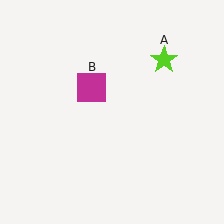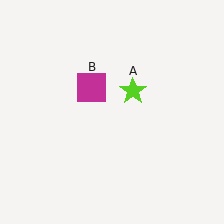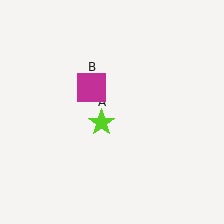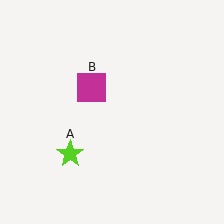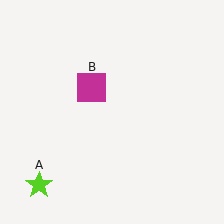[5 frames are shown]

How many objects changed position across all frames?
1 object changed position: lime star (object A).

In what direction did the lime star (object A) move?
The lime star (object A) moved down and to the left.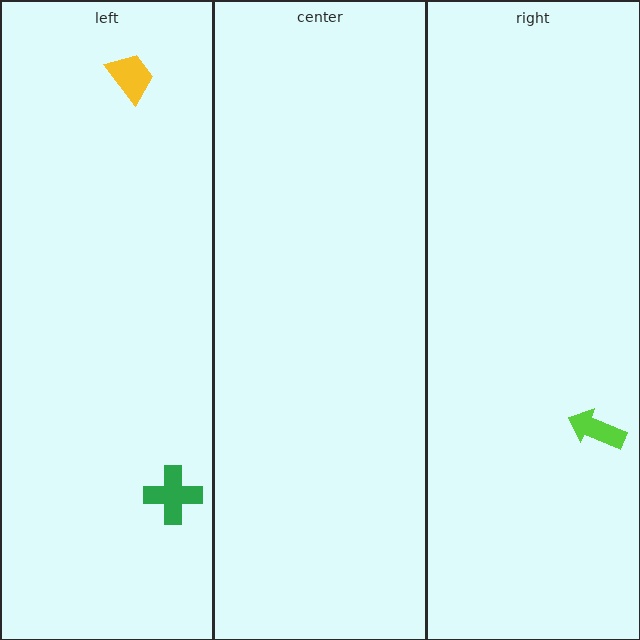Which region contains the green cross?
The left region.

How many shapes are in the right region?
1.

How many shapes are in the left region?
2.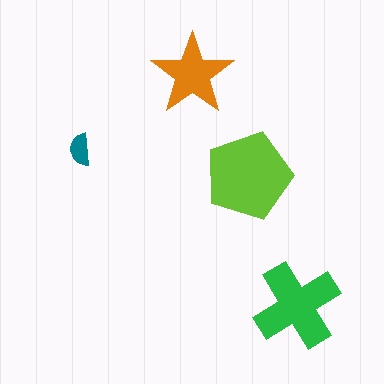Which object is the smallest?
The teal semicircle.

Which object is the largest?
The lime pentagon.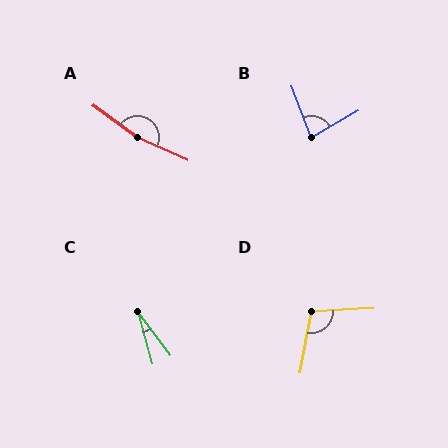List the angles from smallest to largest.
C (22°), B (80°), D (104°), A (168°).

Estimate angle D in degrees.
Approximately 104 degrees.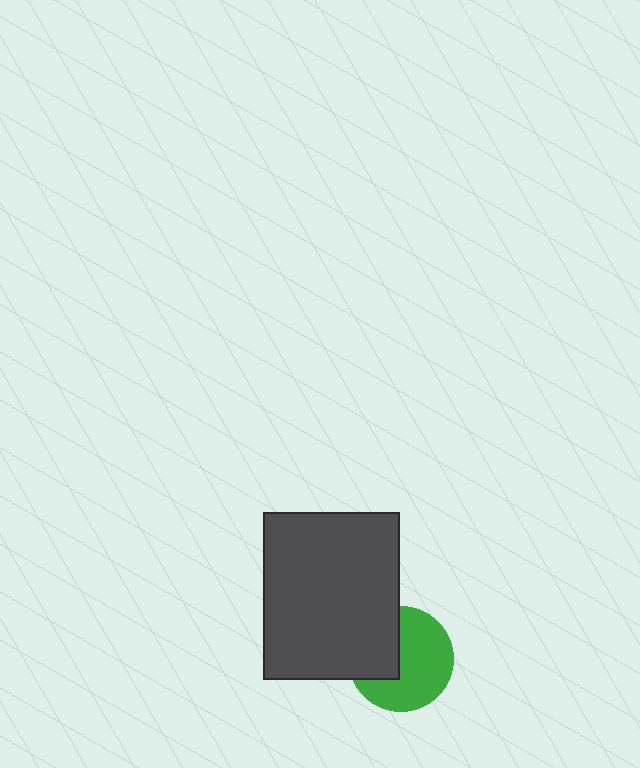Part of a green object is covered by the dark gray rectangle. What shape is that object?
It is a circle.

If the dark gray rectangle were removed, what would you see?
You would see the complete green circle.